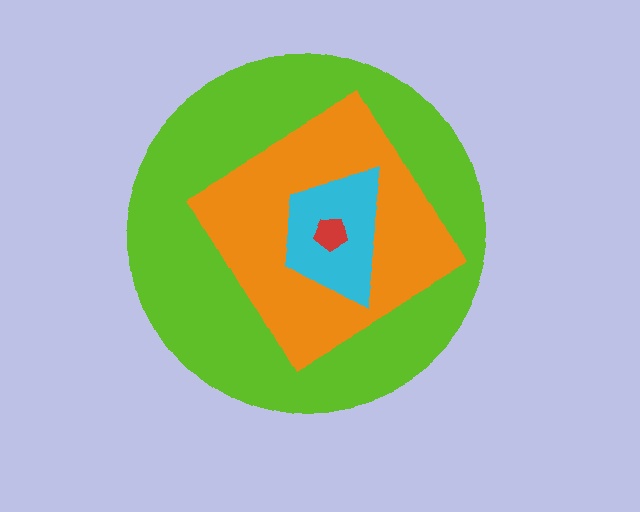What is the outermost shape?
The lime circle.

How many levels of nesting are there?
4.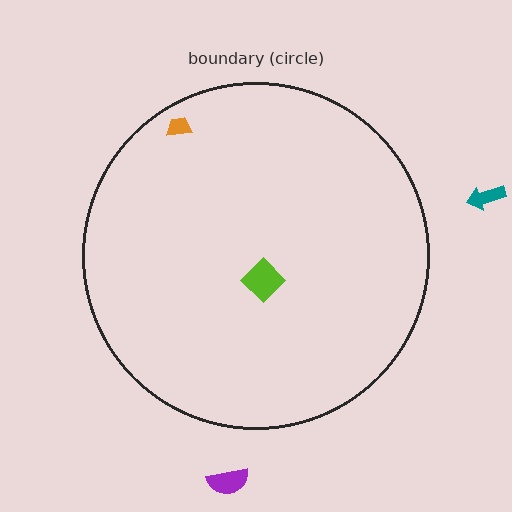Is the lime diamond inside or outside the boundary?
Inside.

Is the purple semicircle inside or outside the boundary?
Outside.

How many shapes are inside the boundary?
2 inside, 2 outside.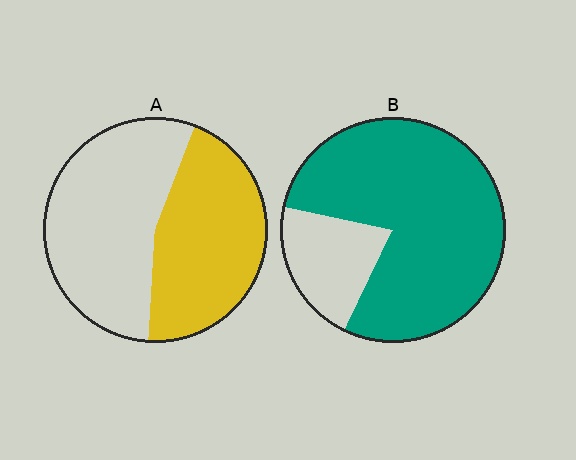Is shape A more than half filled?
No.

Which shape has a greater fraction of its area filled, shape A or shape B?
Shape B.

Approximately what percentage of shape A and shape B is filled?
A is approximately 45% and B is approximately 80%.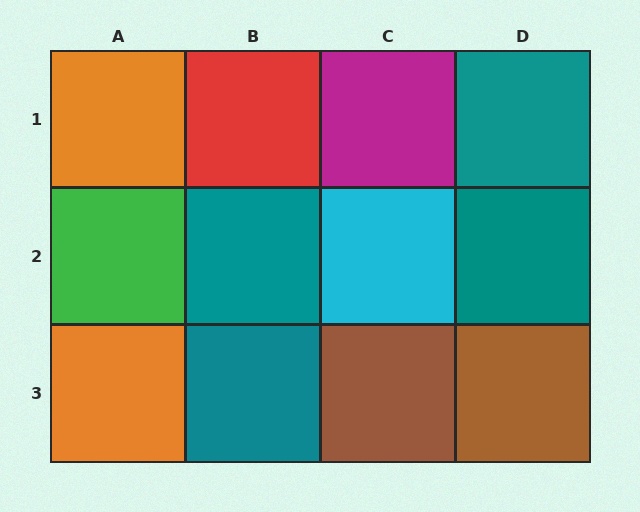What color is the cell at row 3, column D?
Brown.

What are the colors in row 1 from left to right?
Orange, red, magenta, teal.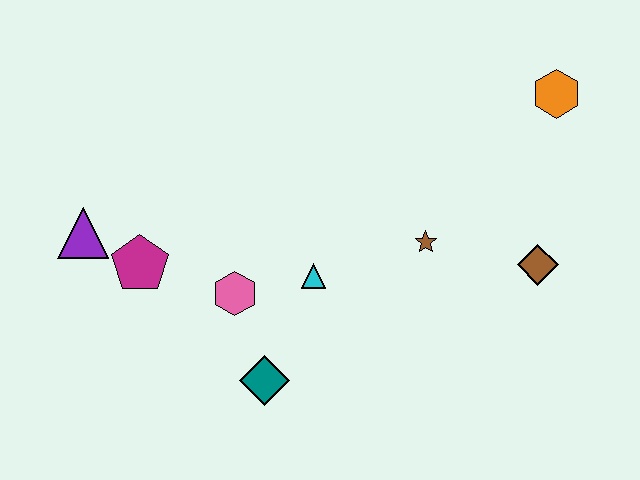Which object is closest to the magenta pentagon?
The purple triangle is closest to the magenta pentagon.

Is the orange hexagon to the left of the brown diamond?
No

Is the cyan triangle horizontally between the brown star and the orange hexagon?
No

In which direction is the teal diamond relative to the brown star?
The teal diamond is to the left of the brown star.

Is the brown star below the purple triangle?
Yes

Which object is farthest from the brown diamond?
The purple triangle is farthest from the brown diamond.